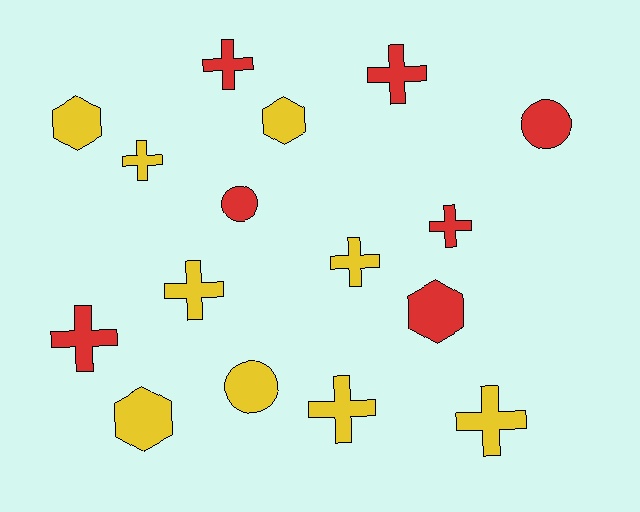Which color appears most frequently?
Yellow, with 9 objects.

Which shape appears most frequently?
Cross, with 9 objects.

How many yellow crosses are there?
There are 5 yellow crosses.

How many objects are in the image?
There are 16 objects.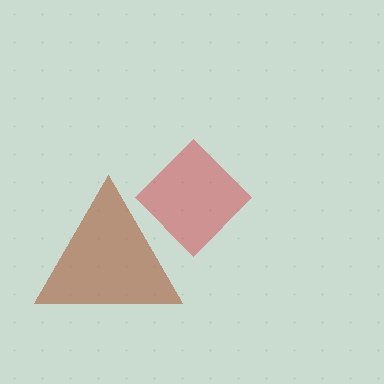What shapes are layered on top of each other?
The layered shapes are: a brown triangle, a red diamond.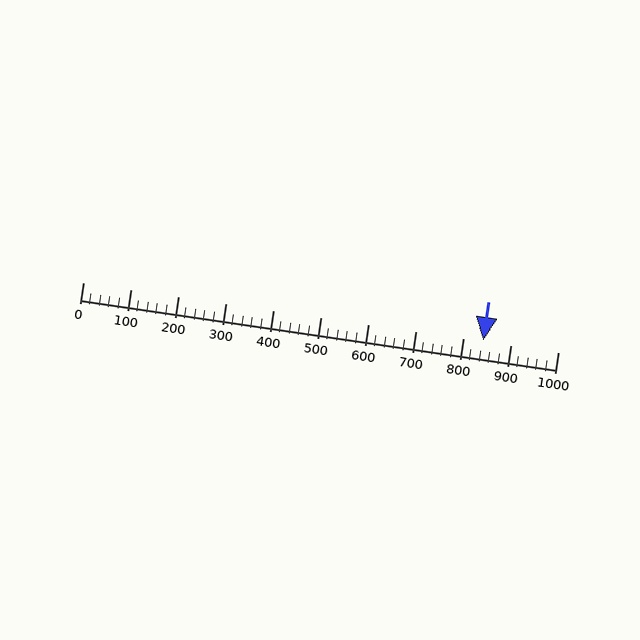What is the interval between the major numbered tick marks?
The major tick marks are spaced 100 units apart.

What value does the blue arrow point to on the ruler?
The blue arrow points to approximately 843.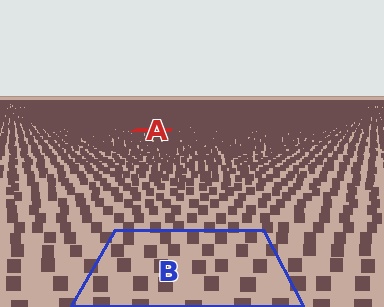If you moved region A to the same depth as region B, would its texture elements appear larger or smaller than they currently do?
They would appear larger. At a closer depth, the same texture elements are projected at a bigger on-screen size.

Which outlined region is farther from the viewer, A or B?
Region A is farther from the viewer — the texture elements inside it appear smaller and more densely packed.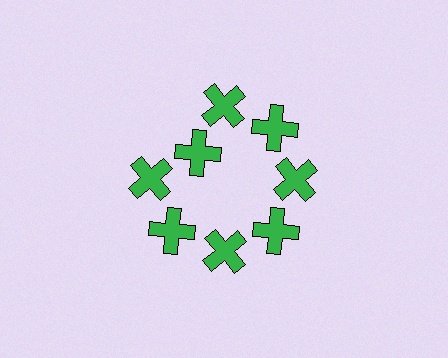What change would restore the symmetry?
The symmetry would be restored by moving it outward, back onto the ring so that all 8 crosses sit at equal angles and equal distance from the center.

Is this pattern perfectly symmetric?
No. The 8 green crosses are arranged in a ring, but one element near the 10 o'clock position is pulled inward toward the center, breaking the 8-fold rotational symmetry.